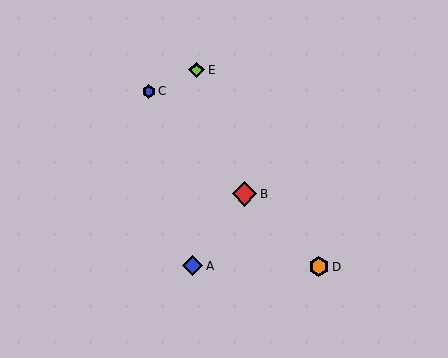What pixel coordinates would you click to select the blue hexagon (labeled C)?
Click at (149, 91) to select the blue hexagon C.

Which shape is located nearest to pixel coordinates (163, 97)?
The blue hexagon (labeled C) at (149, 91) is nearest to that location.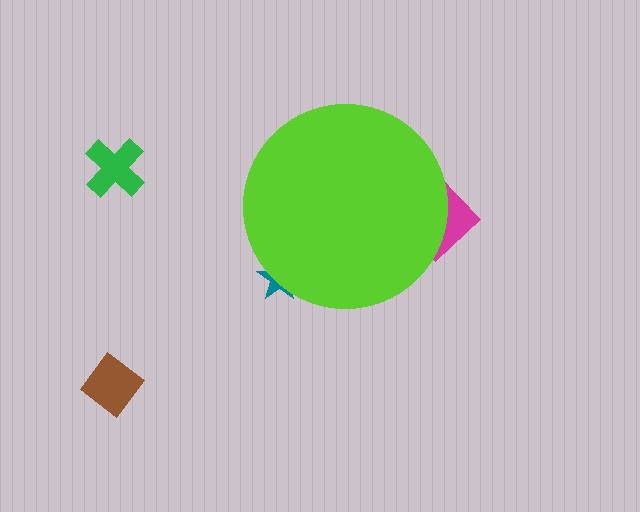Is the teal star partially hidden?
Yes, the teal star is partially hidden behind the lime circle.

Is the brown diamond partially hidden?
No, the brown diamond is fully visible.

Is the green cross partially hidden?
No, the green cross is fully visible.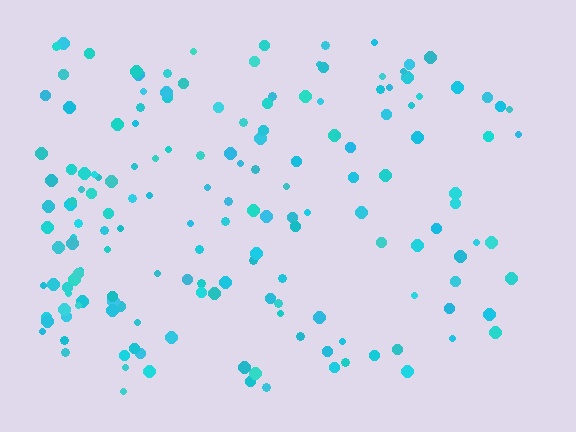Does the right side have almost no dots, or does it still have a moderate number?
Still a moderate number, just noticeably fewer than the left.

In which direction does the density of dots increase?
From right to left, with the left side densest.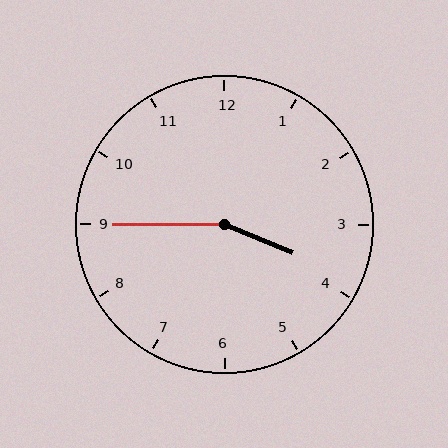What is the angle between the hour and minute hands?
Approximately 158 degrees.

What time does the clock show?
3:45.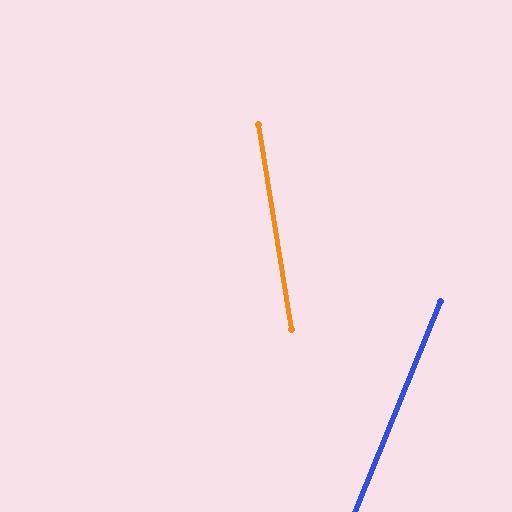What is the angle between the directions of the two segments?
Approximately 31 degrees.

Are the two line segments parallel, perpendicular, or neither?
Neither parallel nor perpendicular — they differ by about 31°.